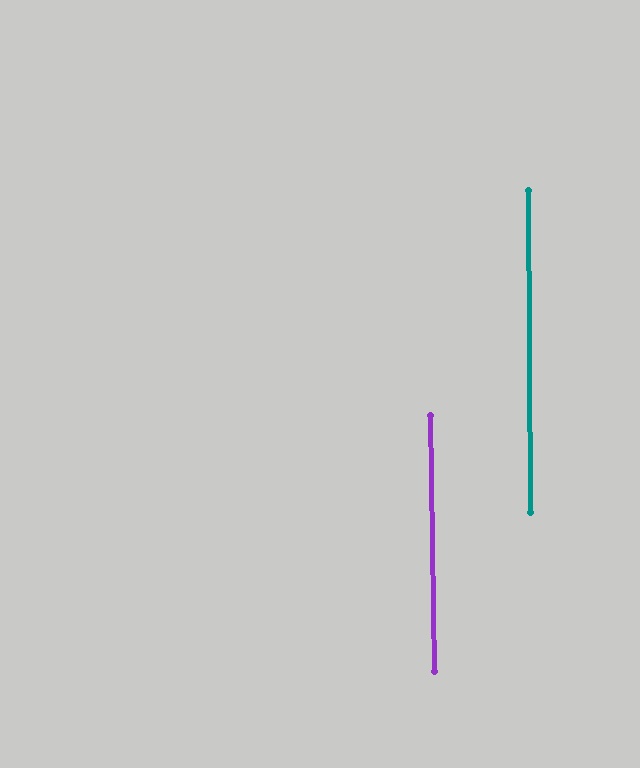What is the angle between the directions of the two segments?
Approximately 0 degrees.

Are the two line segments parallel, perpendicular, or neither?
Parallel — their directions differ by only 0.4°.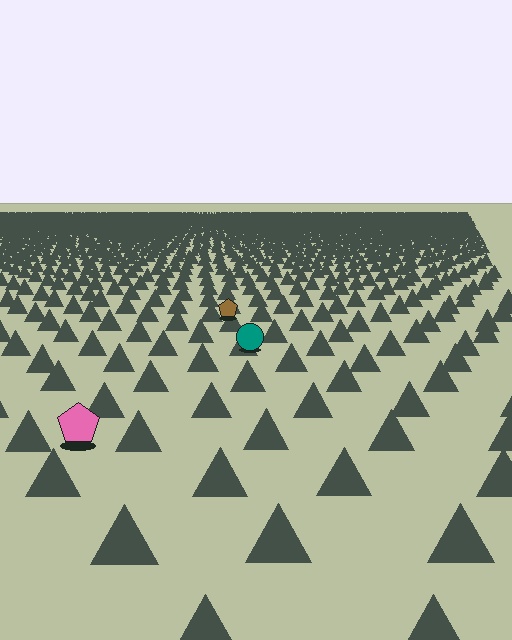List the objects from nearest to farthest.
From nearest to farthest: the pink pentagon, the teal circle, the brown pentagon.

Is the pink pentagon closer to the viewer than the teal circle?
Yes. The pink pentagon is closer — you can tell from the texture gradient: the ground texture is coarser near it.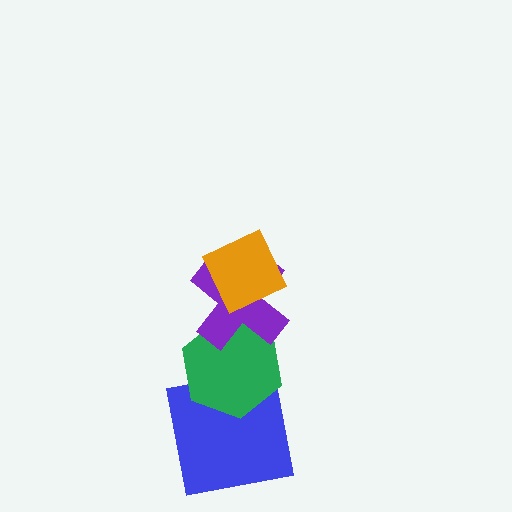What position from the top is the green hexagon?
The green hexagon is 3rd from the top.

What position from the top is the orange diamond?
The orange diamond is 1st from the top.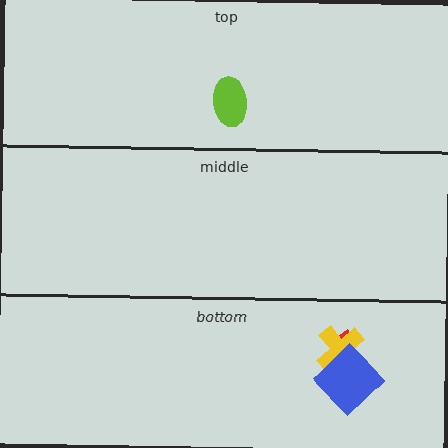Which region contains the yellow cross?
The bottom region.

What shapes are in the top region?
The lime ellipse.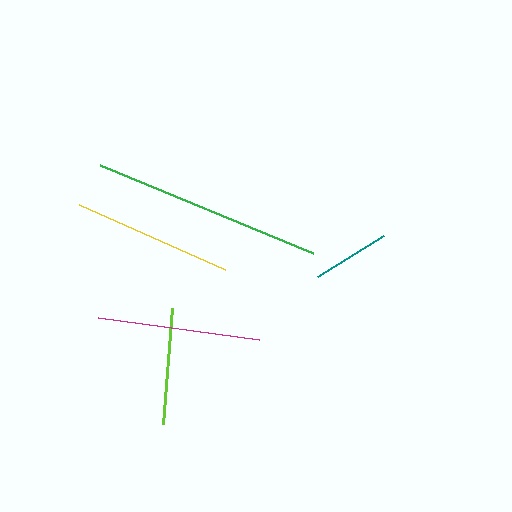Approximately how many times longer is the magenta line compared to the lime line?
The magenta line is approximately 1.4 times the length of the lime line.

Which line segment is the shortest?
The teal line is the shortest at approximately 78 pixels.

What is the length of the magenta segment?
The magenta segment is approximately 163 pixels long.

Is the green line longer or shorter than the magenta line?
The green line is longer than the magenta line.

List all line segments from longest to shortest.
From longest to shortest: green, magenta, yellow, lime, teal.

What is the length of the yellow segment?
The yellow segment is approximately 160 pixels long.